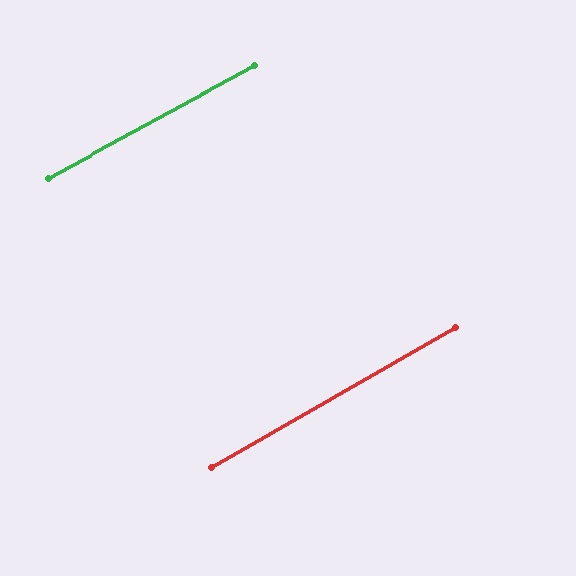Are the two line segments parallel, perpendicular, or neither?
Parallel — their directions differ by only 1.5°.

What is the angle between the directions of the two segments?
Approximately 2 degrees.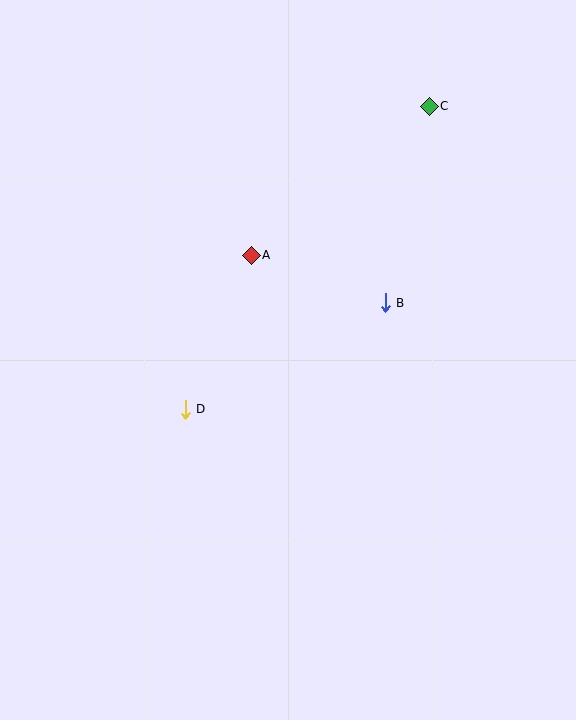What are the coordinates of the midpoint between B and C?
The midpoint between B and C is at (407, 204).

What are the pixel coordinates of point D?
Point D is at (185, 409).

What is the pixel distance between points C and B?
The distance between C and B is 201 pixels.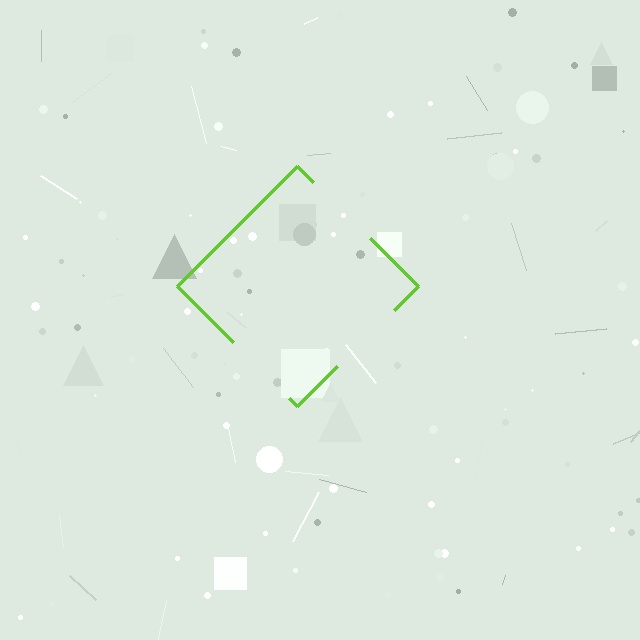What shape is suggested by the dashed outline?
The dashed outline suggests a diamond.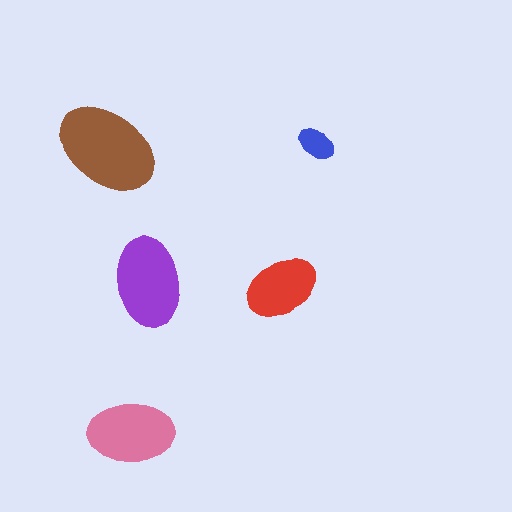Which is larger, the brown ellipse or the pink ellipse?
The brown one.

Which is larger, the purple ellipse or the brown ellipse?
The brown one.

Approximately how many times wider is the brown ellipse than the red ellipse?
About 1.5 times wider.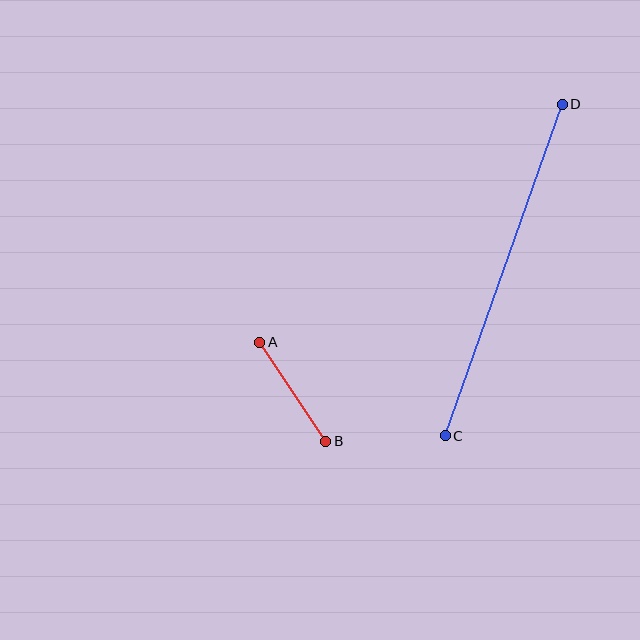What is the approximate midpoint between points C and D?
The midpoint is at approximately (504, 270) pixels.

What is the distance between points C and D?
The distance is approximately 352 pixels.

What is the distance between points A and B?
The distance is approximately 119 pixels.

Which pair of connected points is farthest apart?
Points C and D are farthest apart.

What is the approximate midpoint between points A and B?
The midpoint is at approximately (293, 392) pixels.